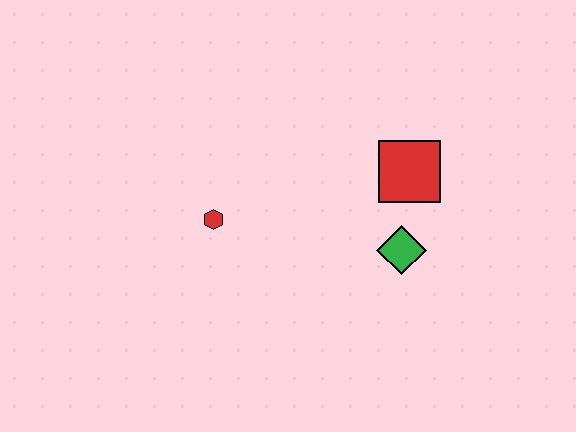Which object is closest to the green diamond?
The red square is closest to the green diamond.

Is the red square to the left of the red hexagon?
No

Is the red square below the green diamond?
No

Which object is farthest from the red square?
The red hexagon is farthest from the red square.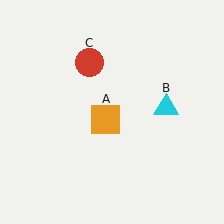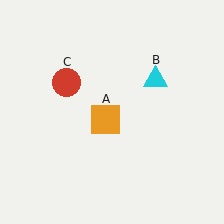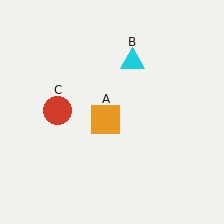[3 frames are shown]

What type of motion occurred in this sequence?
The cyan triangle (object B), red circle (object C) rotated counterclockwise around the center of the scene.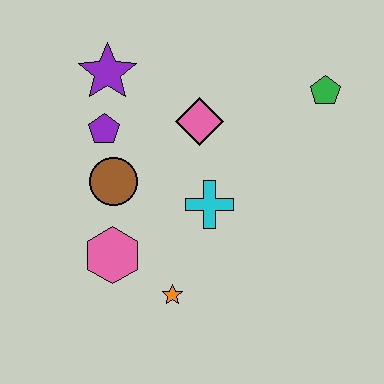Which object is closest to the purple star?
The purple pentagon is closest to the purple star.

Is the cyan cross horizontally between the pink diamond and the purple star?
No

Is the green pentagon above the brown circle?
Yes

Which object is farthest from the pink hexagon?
The green pentagon is farthest from the pink hexagon.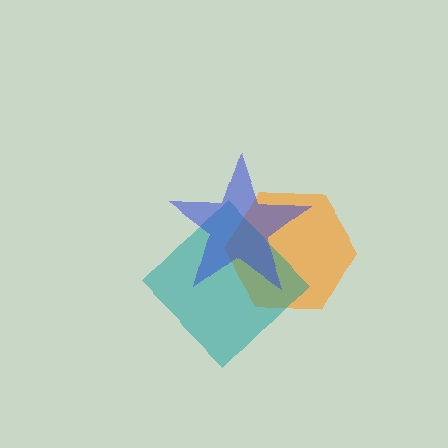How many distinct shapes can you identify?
There are 3 distinct shapes: an orange hexagon, a teal diamond, a blue star.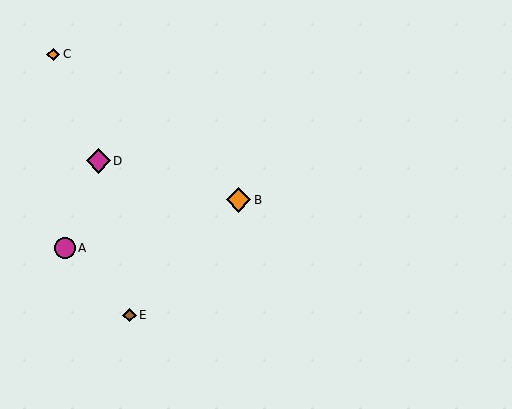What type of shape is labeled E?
Shape E is a brown diamond.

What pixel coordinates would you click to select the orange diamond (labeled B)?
Click at (238, 200) to select the orange diamond B.